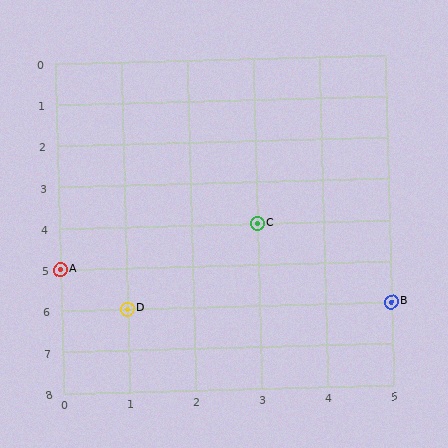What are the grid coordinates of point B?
Point B is at grid coordinates (5, 6).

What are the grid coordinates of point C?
Point C is at grid coordinates (3, 4).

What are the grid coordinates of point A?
Point A is at grid coordinates (0, 5).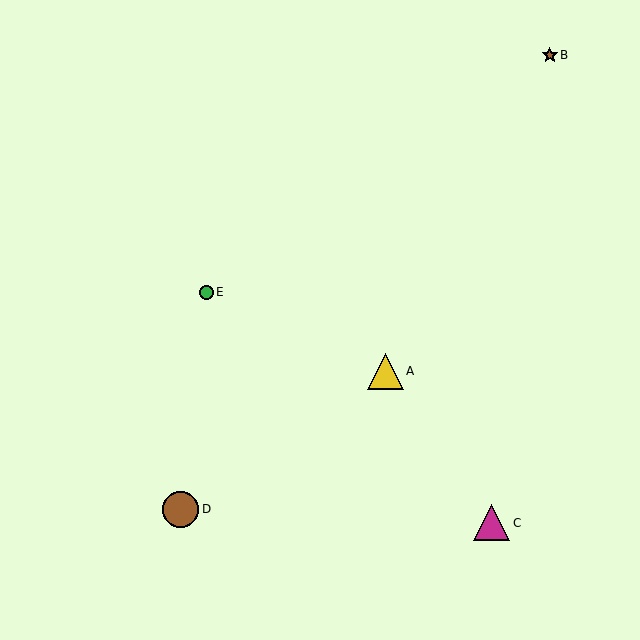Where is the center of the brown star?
The center of the brown star is at (550, 55).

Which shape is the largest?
The brown circle (labeled D) is the largest.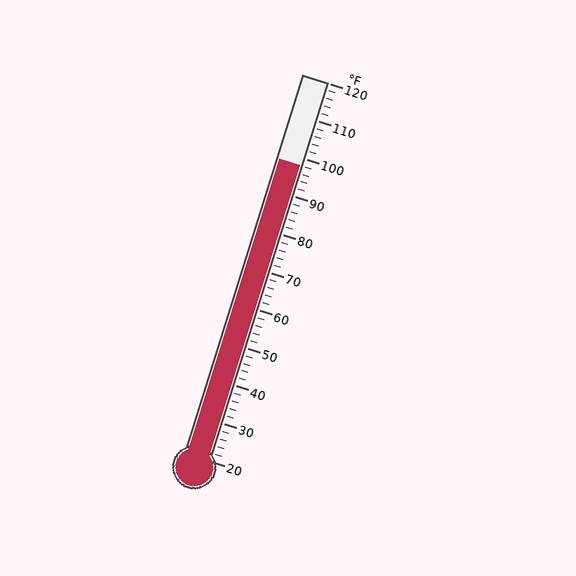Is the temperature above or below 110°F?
The temperature is below 110°F.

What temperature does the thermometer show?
The thermometer shows approximately 98°F.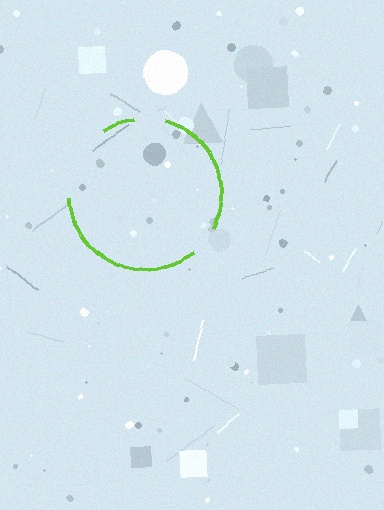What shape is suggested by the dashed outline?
The dashed outline suggests a circle.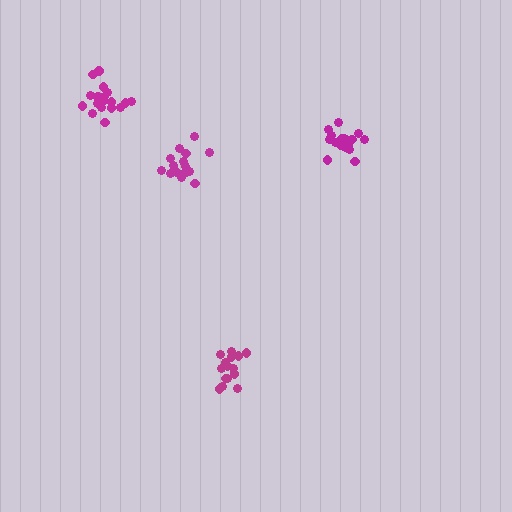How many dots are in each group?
Group 1: 15 dots, Group 2: 19 dots, Group 3: 17 dots, Group 4: 15 dots (66 total).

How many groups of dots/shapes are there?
There are 4 groups.